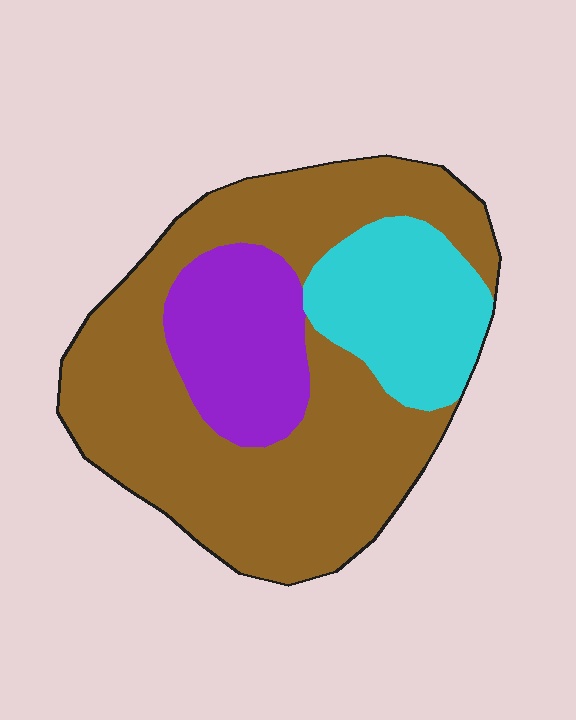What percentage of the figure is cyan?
Cyan covers 19% of the figure.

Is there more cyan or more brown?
Brown.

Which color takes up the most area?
Brown, at roughly 65%.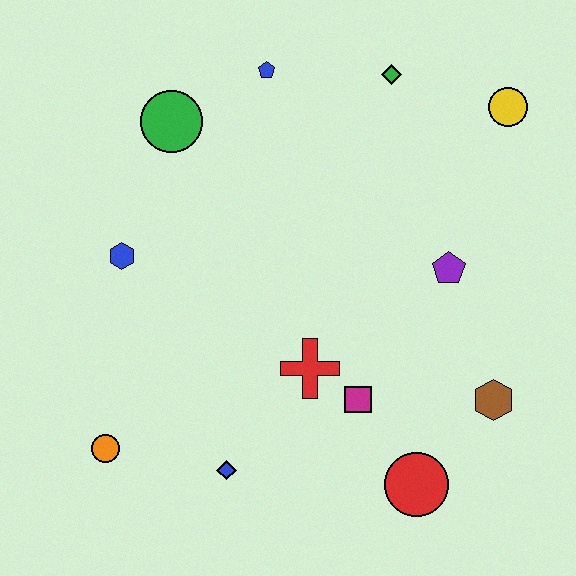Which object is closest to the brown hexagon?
The red circle is closest to the brown hexagon.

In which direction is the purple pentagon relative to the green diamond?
The purple pentagon is below the green diamond.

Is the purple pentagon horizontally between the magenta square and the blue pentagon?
No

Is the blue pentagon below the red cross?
No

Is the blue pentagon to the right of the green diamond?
No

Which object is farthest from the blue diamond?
The yellow circle is farthest from the blue diamond.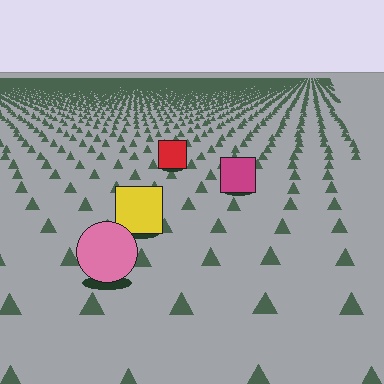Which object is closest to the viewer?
The pink circle is closest. The texture marks near it are larger and more spread out.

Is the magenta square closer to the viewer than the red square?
Yes. The magenta square is closer — you can tell from the texture gradient: the ground texture is coarser near it.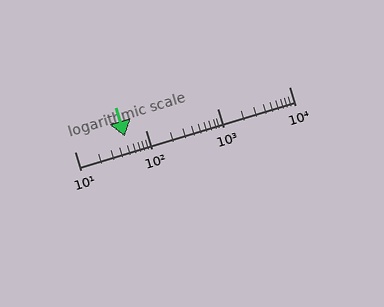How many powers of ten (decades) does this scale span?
The scale spans 3 decades, from 10 to 10000.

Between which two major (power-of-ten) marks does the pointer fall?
The pointer is between 10 and 100.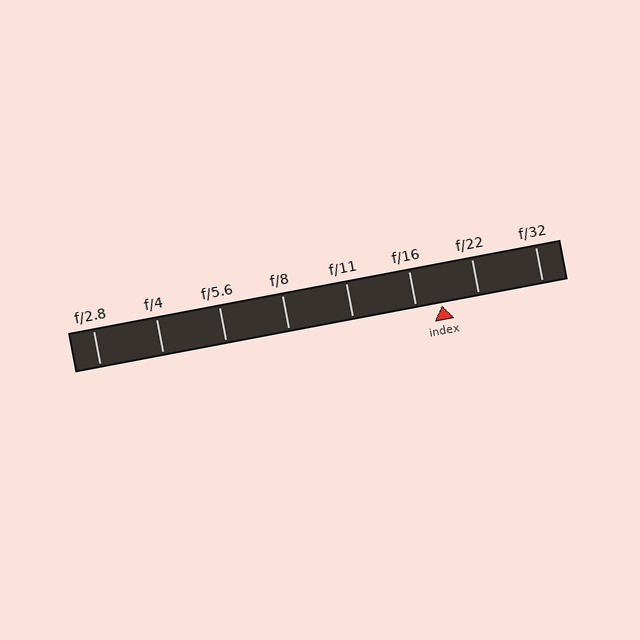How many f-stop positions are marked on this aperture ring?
There are 8 f-stop positions marked.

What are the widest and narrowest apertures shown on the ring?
The widest aperture shown is f/2.8 and the narrowest is f/32.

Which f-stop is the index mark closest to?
The index mark is closest to f/16.